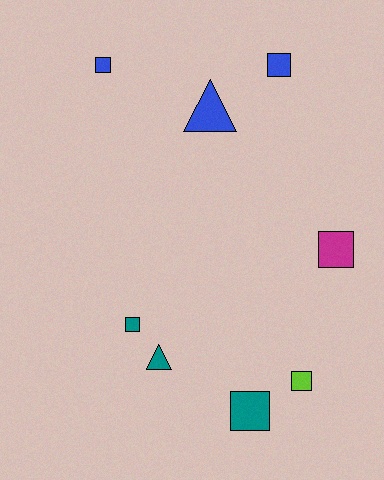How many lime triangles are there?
There are no lime triangles.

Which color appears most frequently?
Blue, with 3 objects.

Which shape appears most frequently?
Square, with 6 objects.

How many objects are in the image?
There are 8 objects.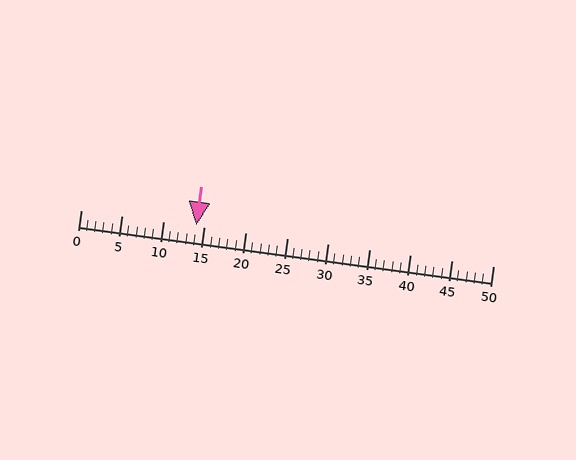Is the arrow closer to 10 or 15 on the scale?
The arrow is closer to 15.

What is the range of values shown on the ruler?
The ruler shows values from 0 to 50.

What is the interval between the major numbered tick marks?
The major tick marks are spaced 5 units apart.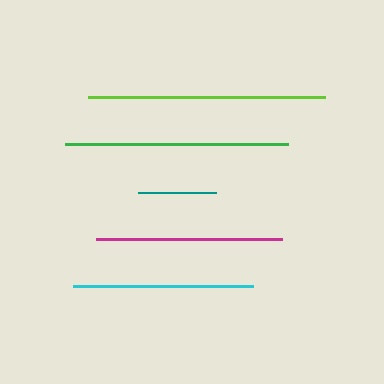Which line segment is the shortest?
The teal line is the shortest at approximately 78 pixels.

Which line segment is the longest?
The lime line is the longest at approximately 238 pixels.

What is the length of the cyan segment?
The cyan segment is approximately 180 pixels long.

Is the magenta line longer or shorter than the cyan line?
The magenta line is longer than the cyan line.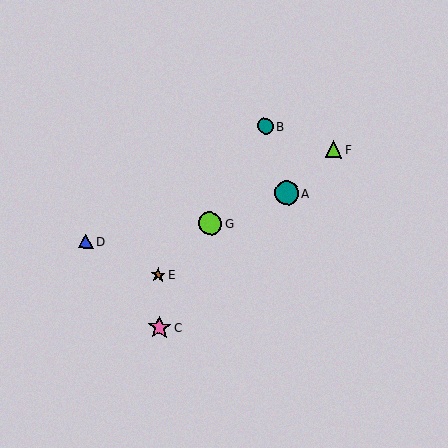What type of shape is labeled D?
Shape D is a blue triangle.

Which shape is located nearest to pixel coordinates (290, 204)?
The teal circle (labeled A) at (287, 193) is nearest to that location.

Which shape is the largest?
The teal circle (labeled A) is the largest.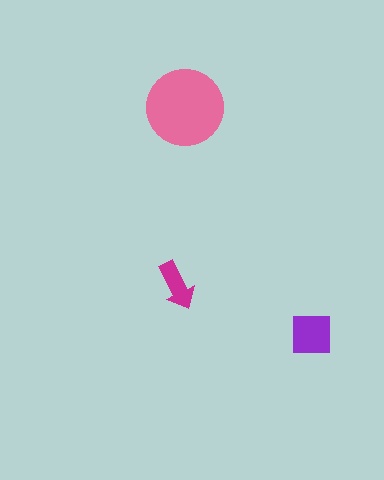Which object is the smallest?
The magenta arrow.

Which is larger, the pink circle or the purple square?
The pink circle.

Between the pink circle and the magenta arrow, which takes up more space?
The pink circle.